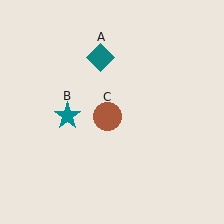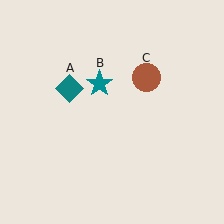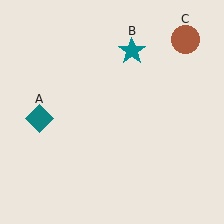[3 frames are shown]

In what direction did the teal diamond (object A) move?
The teal diamond (object A) moved down and to the left.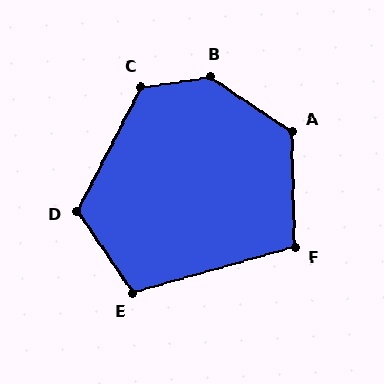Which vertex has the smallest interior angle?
F, at approximately 104 degrees.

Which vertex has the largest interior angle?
B, at approximately 138 degrees.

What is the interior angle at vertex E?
Approximately 109 degrees (obtuse).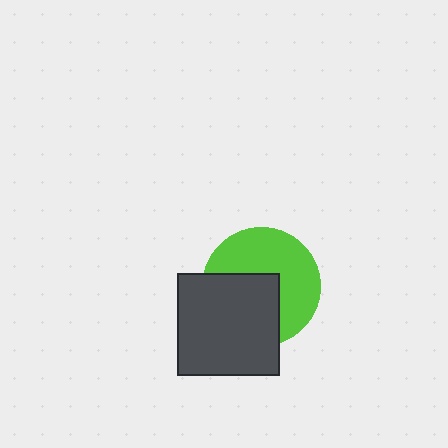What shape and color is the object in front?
The object in front is a dark gray square.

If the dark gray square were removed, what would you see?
You would see the complete lime circle.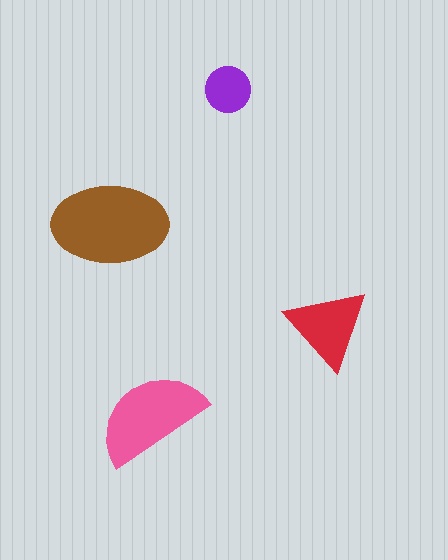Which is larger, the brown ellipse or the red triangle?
The brown ellipse.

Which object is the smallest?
The purple circle.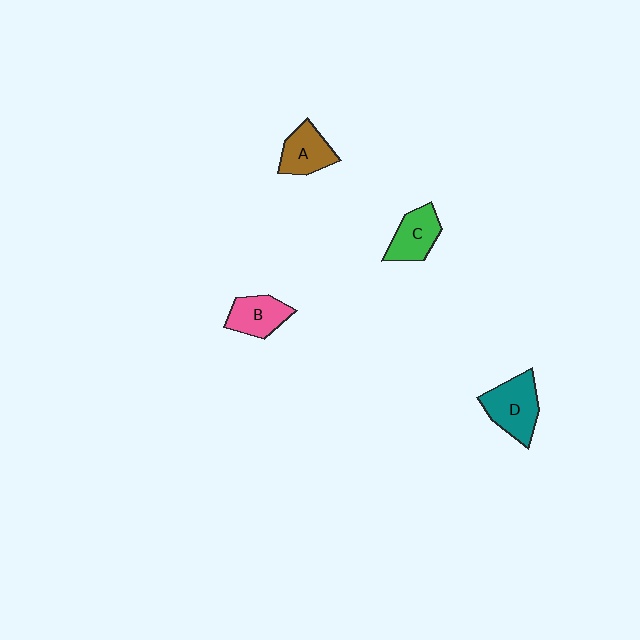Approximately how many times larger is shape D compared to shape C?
Approximately 1.3 times.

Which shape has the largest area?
Shape D (teal).